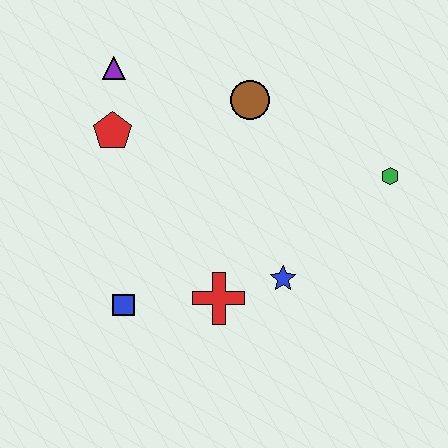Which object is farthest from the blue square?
The green hexagon is farthest from the blue square.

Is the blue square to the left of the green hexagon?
Yes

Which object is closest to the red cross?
The blue star is closest to the red cross.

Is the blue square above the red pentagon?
No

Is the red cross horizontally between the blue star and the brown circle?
No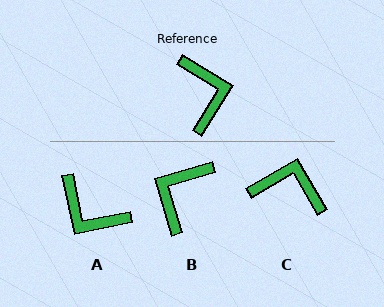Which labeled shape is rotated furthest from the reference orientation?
B, about 138 degrees away.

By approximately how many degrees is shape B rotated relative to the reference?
Approximately 138 degrees counter-clockwise.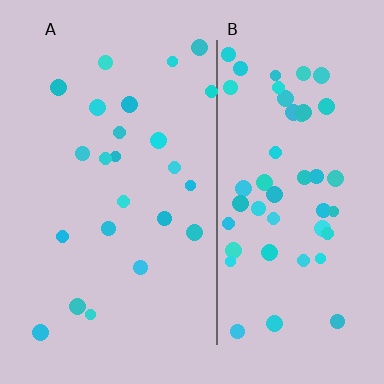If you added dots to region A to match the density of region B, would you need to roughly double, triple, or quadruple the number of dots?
Approximately double.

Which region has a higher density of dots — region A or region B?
B (the right).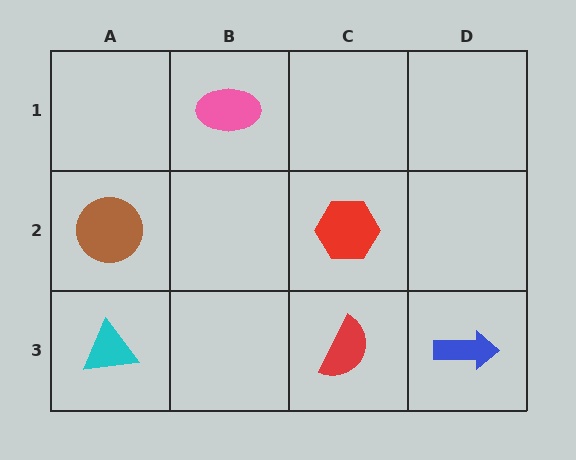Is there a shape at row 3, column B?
No, that cell is empty.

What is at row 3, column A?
A cyan triangle.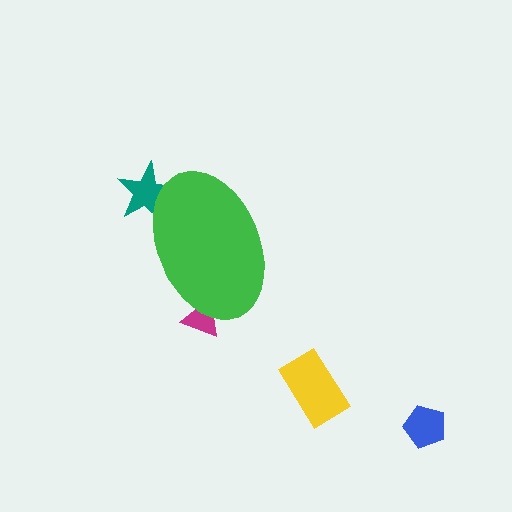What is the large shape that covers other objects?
A green ellipse.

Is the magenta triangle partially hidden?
Yes, the magenta triangle is partially hidden behind the green ellipse.